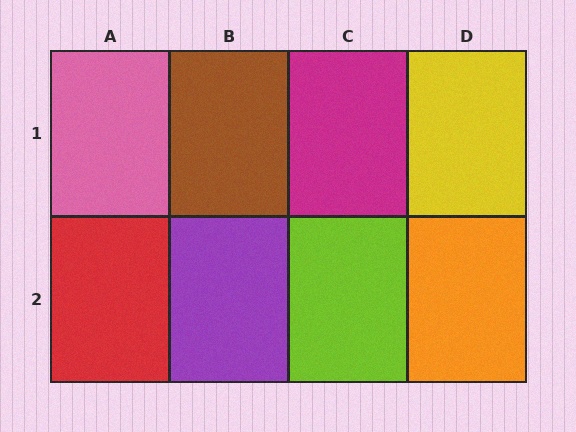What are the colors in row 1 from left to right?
Pink, brown, magenta, yellow.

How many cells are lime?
1 cell is lime.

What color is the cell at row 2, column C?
Lime.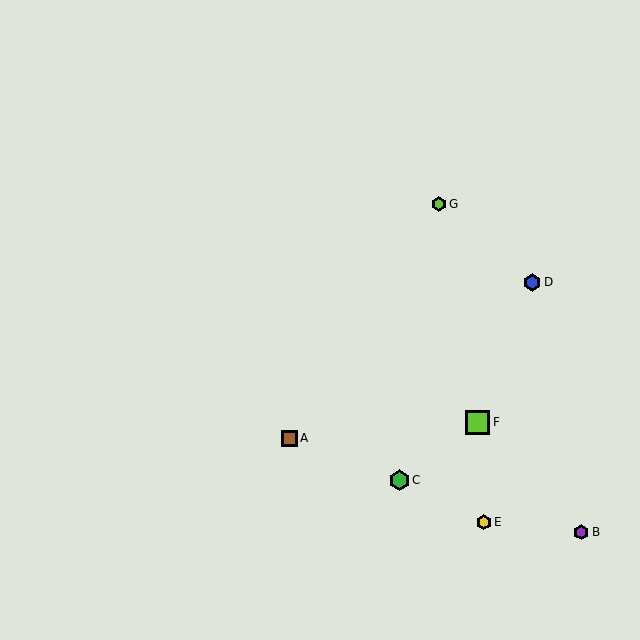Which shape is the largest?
The lime square (labeled F) is the largest.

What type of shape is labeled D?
Shape D is a blue hexagon.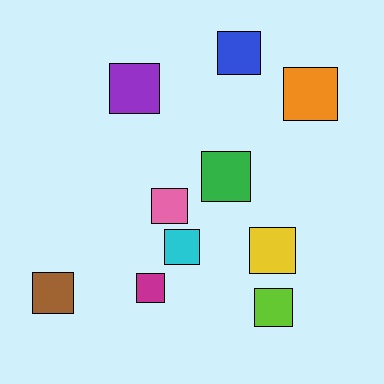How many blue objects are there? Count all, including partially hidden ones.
There is 1 blue object.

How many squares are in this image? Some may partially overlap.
There are 10 squares.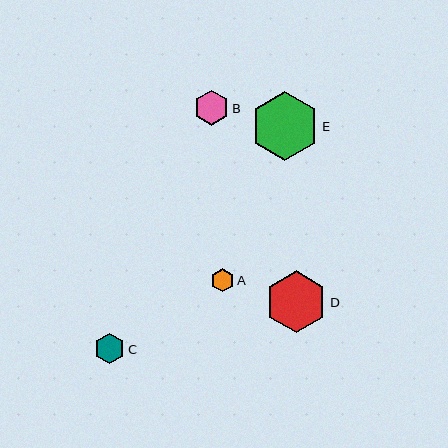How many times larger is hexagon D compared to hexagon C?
Hexagon D is approximately 2.0 times the size of hexagon C.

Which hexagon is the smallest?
Hexagon A is the smallest with a size of approximately 23 pixels.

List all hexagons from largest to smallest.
From largest to smallest: E, D, B, C, A.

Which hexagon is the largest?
Hexagon E is the largest with a size of approximately 69 pixels.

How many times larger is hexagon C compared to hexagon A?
Hexagon C is approximately 1.3 times the size of hexagon A.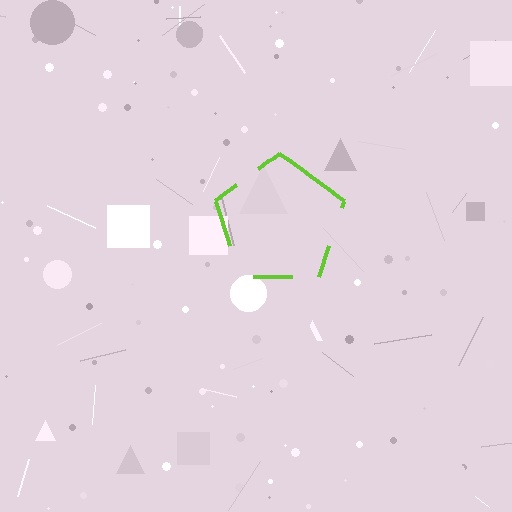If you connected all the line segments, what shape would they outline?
They would outline a pentagon.